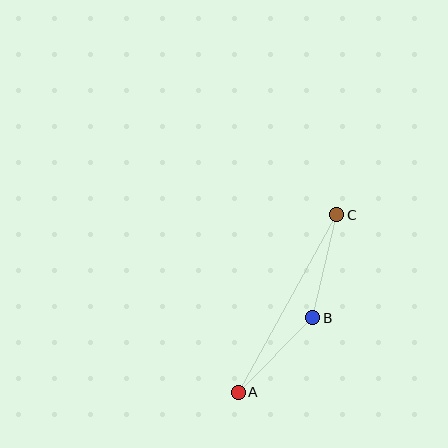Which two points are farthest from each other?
Points A and C are farthest from each other.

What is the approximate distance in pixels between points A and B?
The distance between A and B is approximately 106 pixels.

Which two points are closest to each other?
Points B and C are closest to each other.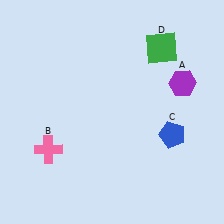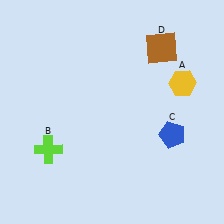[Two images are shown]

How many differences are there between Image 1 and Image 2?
There are 3 differences between the two images.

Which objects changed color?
A changed from purple to yellow. B changed from pink to lime. D changed from green to brown.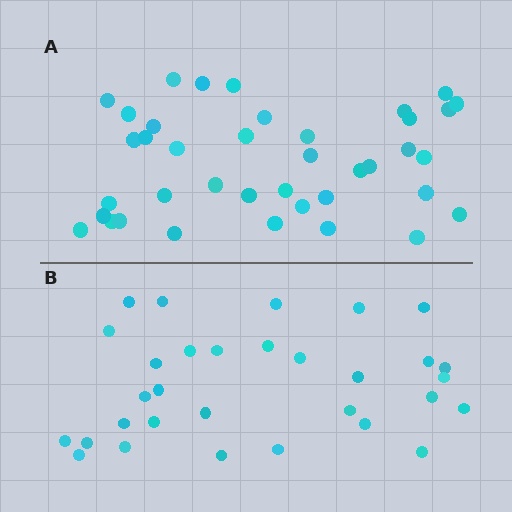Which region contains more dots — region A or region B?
Region A (the top region) has more dots.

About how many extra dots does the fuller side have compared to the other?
Region A has roughly 8 or so more dots than region B.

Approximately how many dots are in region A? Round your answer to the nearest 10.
About 40 dots. (The exact count is 39, which rounds to 40.)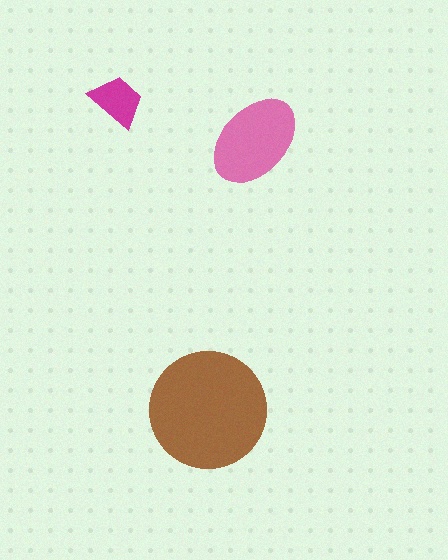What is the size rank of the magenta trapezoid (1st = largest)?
3rd.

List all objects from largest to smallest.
The brown circle, the pink ellipse, the magenta trapezoid.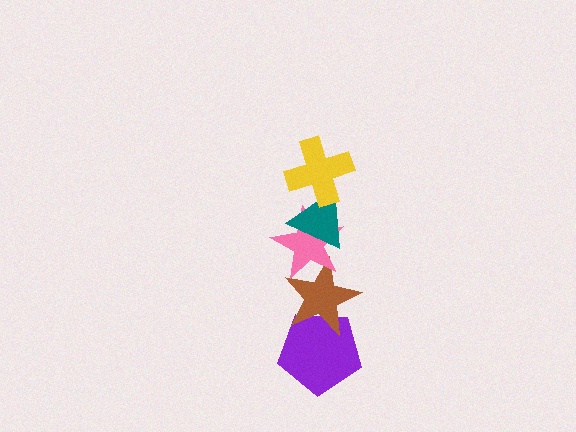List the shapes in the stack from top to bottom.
From top to bottom: the yellow cross, the teal triangle, the pink star, the brown star, the purple pentagon.